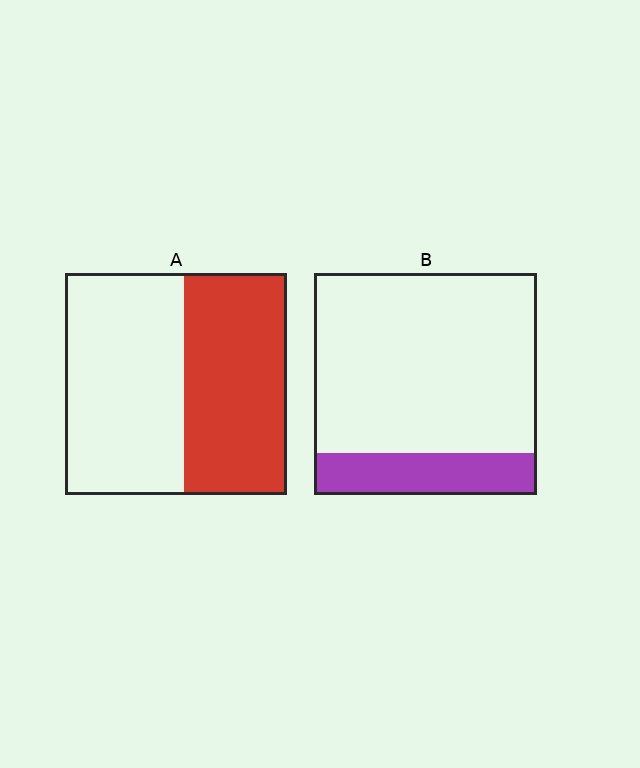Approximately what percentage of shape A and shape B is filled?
A is approximately 45% and B is approximately 20%.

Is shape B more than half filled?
No.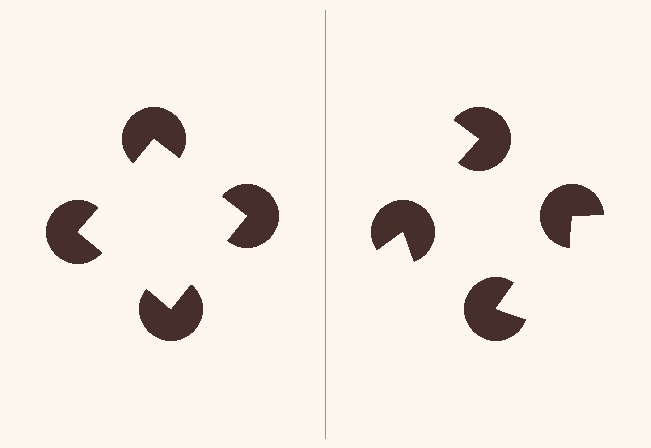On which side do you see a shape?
An illusory square appears on the left side. On the right side the wedge cuts are rotated, so no coherent shape forms.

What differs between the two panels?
The pac-man discs are positioned identically on both sides; only the wedge orientations differ. On the left they align to a square; on the right they are misaligned.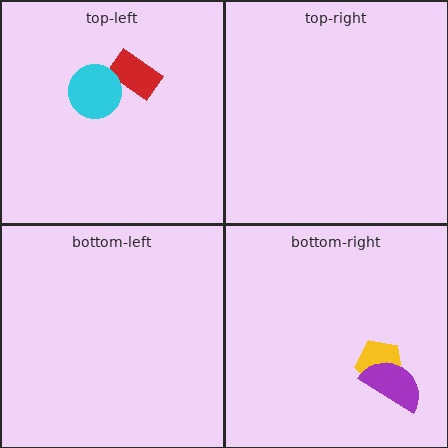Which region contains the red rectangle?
The top-left region.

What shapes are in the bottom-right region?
The yellow pentagon, the purple semicircle.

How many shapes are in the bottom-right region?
2.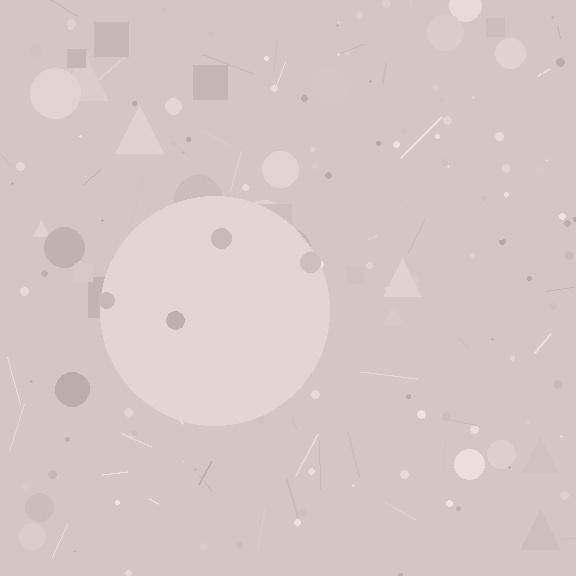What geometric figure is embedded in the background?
A circle is embedded in the background.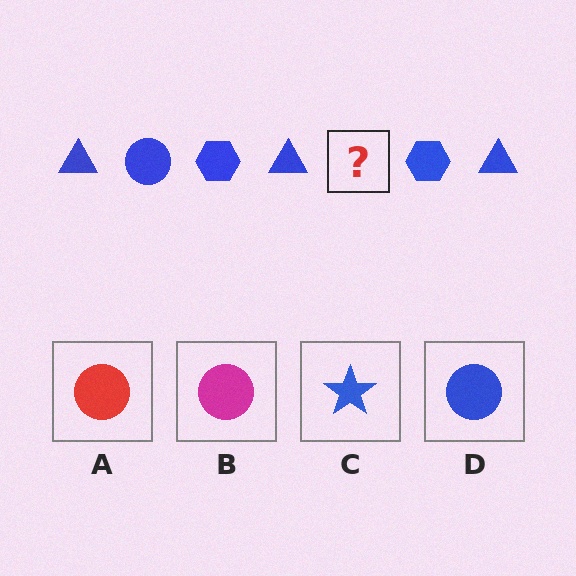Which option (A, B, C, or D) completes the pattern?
D.